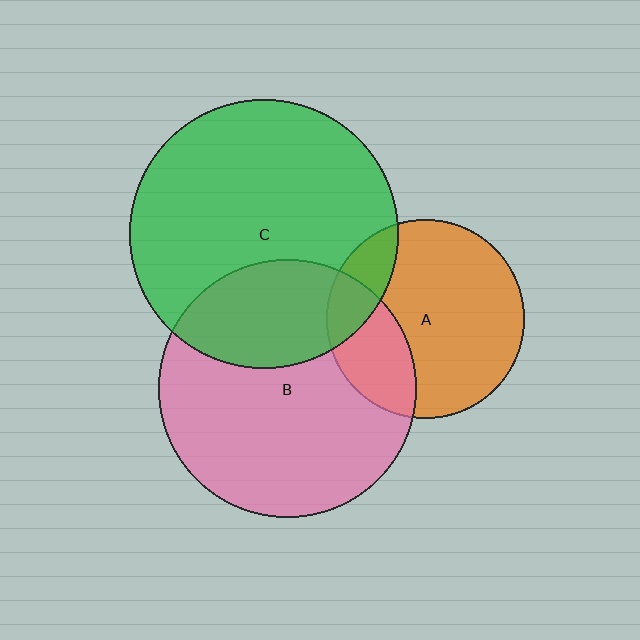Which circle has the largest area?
Circle C (green).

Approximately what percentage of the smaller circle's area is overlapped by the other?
Approximately 30%.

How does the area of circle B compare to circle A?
Approximately 1.7 times.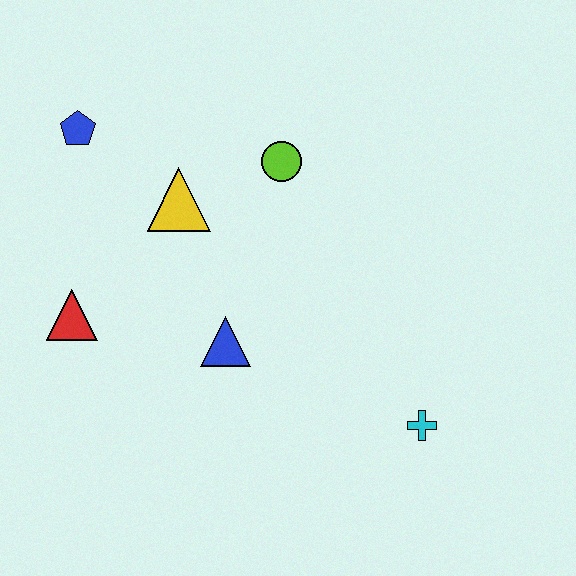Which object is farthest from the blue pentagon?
The cyan cross is farthest from the blue pentagon.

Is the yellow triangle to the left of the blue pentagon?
No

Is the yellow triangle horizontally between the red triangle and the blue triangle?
Yes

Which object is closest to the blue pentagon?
The yellow triangle is closest to the blue pentagon.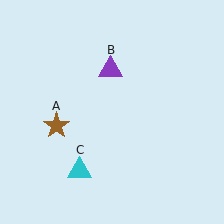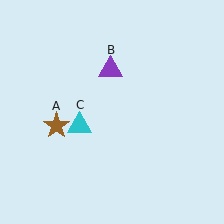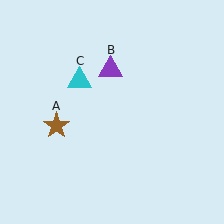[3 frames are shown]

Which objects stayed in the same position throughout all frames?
Brown star (object A) and purple triangle (object B) remained stationary.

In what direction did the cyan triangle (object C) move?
The cyan triangle (object C) moved up.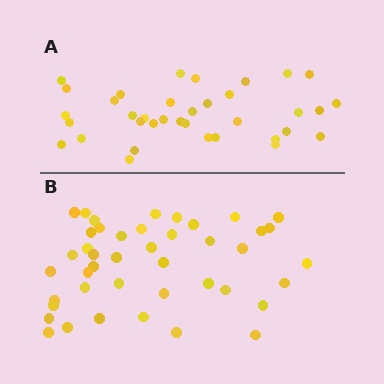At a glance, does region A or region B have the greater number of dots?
Region B (the bottom region) has more dots.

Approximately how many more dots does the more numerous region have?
Region B has roughly 8 or so more dots than region A.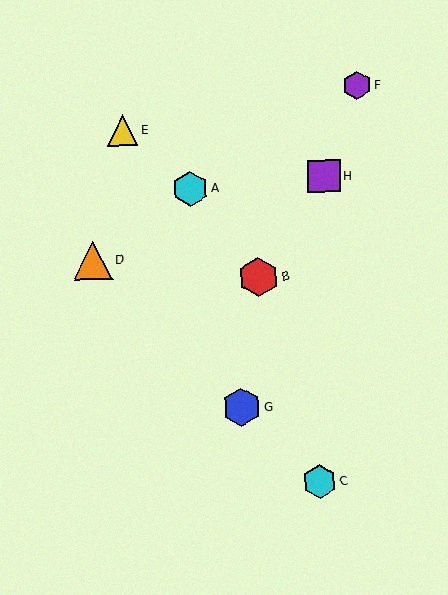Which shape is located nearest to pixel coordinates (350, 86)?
The purple hexagon (labeled F) at (357, 85) is nearest to that location.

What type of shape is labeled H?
Shape H is a purple square.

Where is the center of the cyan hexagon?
The center of the cyan hexagon is at (320, 482).